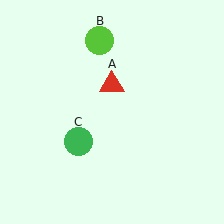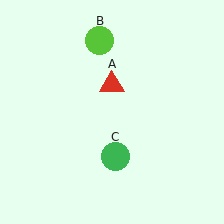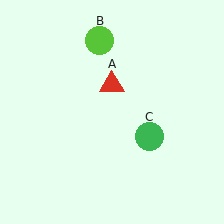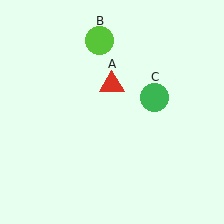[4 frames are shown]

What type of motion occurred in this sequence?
The green circle (object C) rotated counterclockwise around the center of the scene.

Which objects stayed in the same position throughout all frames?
Red triangle (object A) and lime circle (object B) remained stationary.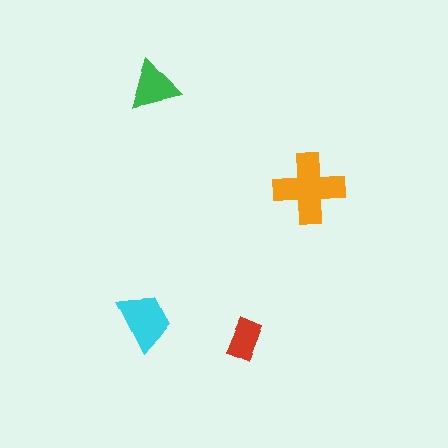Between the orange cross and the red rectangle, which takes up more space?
The orange cross.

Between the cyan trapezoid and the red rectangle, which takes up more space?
The cyan trapezoid.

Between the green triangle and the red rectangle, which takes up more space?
The green triangle.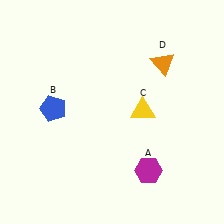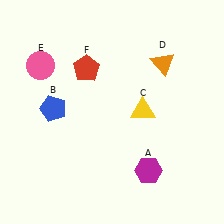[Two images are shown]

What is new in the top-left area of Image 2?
A pink circle (E) was added in the top-left area of Image 2.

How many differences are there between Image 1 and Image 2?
There are 2 differences between the two images.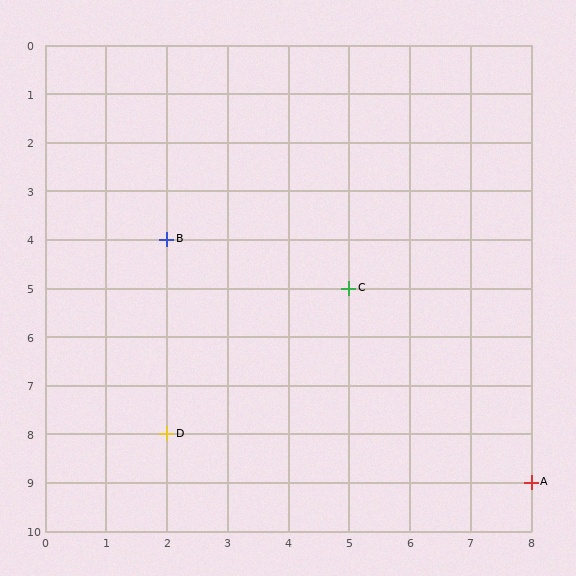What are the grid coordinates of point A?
Point A is at grid coordinates (8, 9).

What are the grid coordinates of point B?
Point B is at grid coordinates (2, 4).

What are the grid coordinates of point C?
Point C is at grid coordinates (5, 5).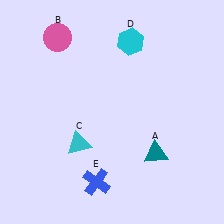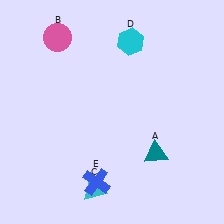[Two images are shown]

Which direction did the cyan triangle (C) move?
The cyan triangle (C) moved down.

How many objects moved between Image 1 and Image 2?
1 object moved between the two images.